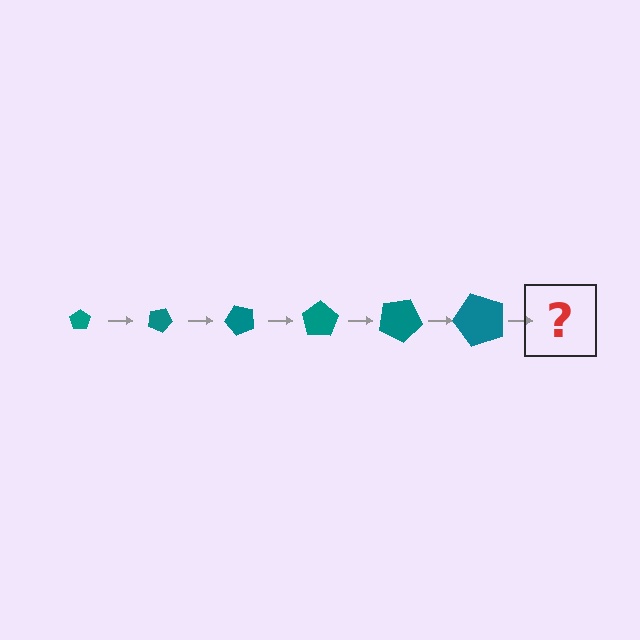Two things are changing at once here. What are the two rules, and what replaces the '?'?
The two rules are that the pentagon grows larger each step and it rotates 25 degrees each step. The '?' should be a pentagon, larger than the previous one and rotated 150 degrees from the start.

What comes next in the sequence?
The next element should be a pentagon, larger than the previous one and rotated 150 degrees from the start.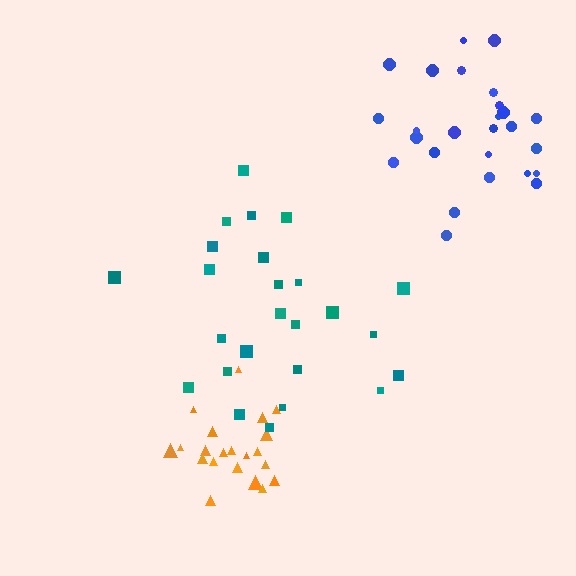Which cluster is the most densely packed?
Orange.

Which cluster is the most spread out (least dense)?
Teal.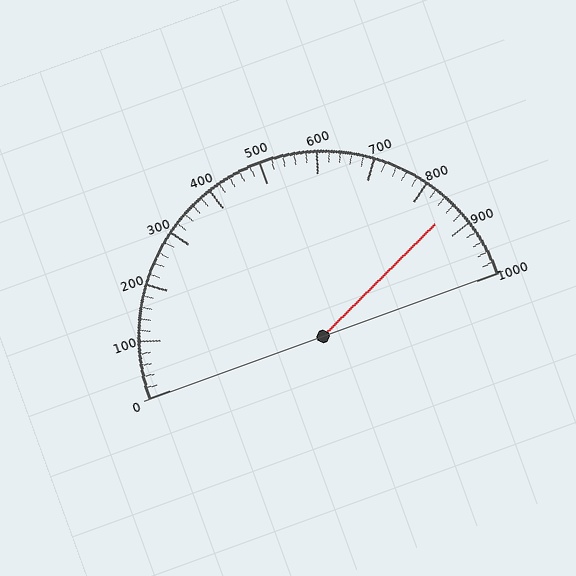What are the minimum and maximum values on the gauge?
The gauge ranges from 0 to 1000.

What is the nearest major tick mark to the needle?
The nearest major tick mark is 900.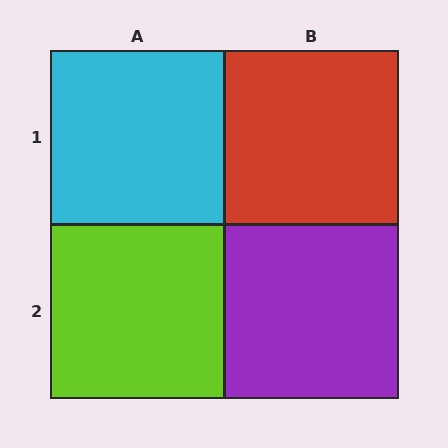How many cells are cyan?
1 cell is cyan.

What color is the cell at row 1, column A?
Cyan.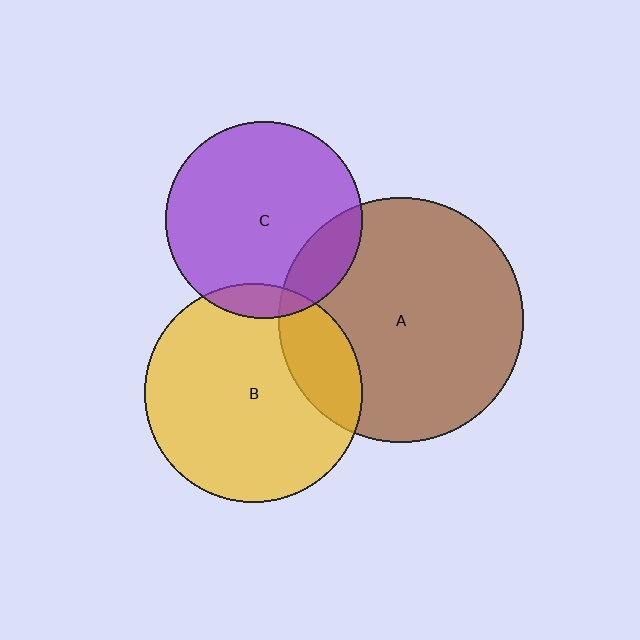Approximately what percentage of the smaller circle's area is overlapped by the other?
Approximately 15%.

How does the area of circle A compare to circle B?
Approximately 1.3 times.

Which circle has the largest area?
Circle A (brown).